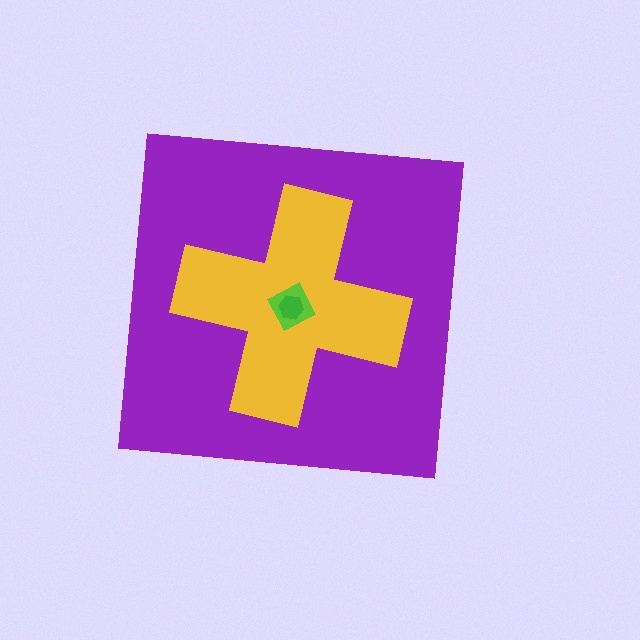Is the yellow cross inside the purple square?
Yes.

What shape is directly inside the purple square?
The yellow cross.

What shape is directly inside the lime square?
The green hexagon.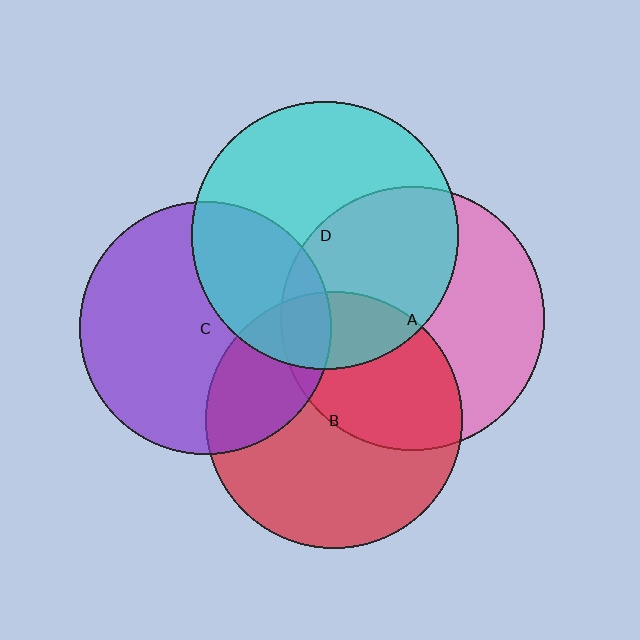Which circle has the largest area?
Circle D (cyan).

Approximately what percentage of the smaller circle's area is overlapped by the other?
Approximately 10%.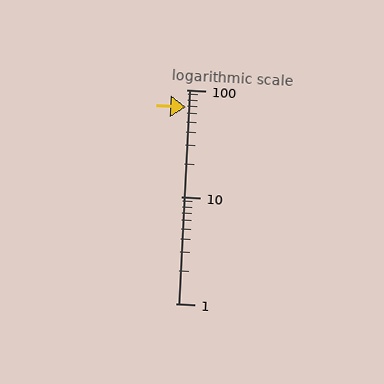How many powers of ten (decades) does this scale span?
The scale spans 2 decades, from 1 to 100.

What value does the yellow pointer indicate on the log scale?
The pointer indicates approximately 69.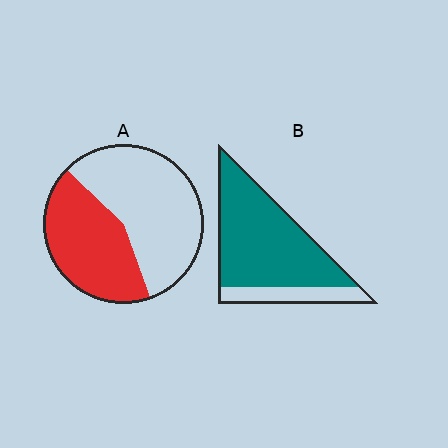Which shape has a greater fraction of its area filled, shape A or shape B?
Shape B.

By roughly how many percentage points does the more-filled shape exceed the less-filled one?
By roughly 35 percentage points (B over A).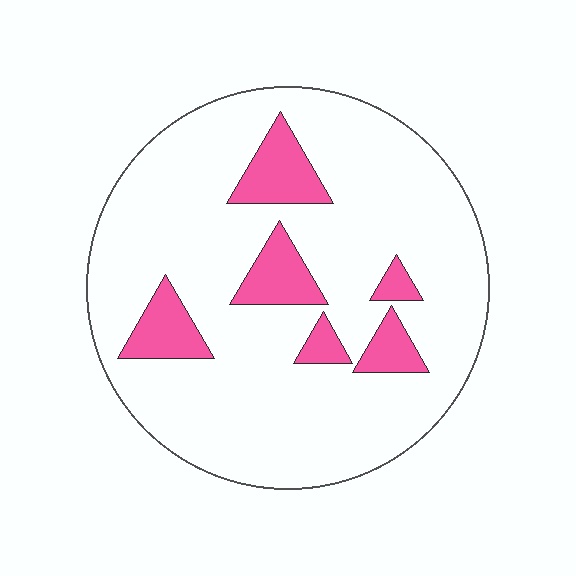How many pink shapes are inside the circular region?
6.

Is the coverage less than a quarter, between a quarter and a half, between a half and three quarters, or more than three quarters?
Less than a quarter.